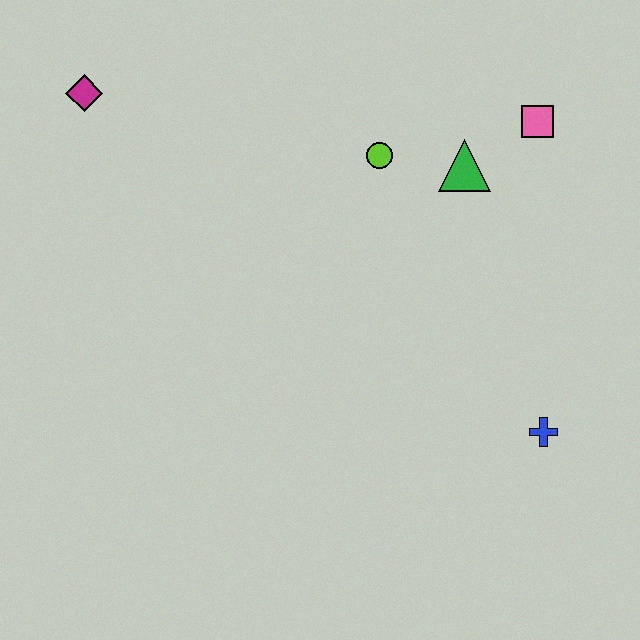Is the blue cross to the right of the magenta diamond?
Yes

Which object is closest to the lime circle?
The green triangle is closest to the lime circle.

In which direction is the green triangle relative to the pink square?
The green triangle is to the left of the pink square.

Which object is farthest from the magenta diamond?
The blue cross is farthest from the magenta diamond.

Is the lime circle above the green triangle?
Yes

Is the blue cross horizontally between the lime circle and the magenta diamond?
No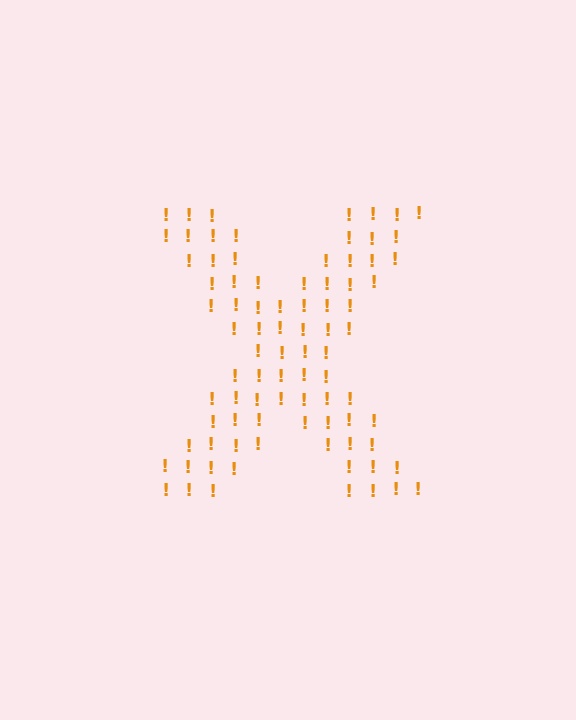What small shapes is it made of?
It is made of small exclamation marks.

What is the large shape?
The large shape is the letter X.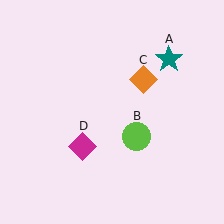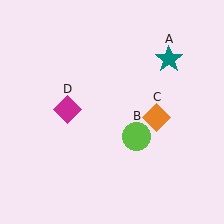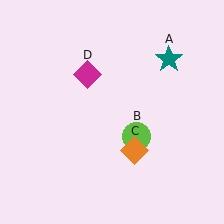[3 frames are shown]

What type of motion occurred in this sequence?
The orange diamond (object C), magenta diamond (object D) rotated clockwise around the center of the scene.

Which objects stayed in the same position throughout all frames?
Teal star (object A) and lime circle (object B) remained stationary.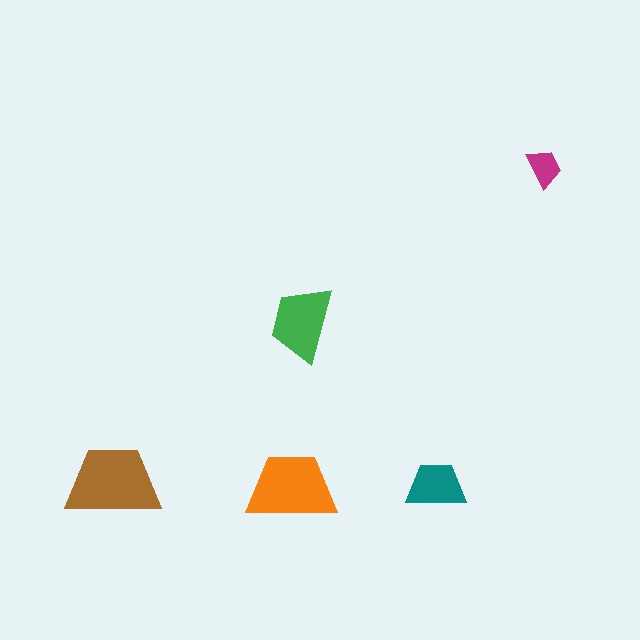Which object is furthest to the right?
The magenta trapezoid is rightmost.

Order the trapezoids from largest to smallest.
the brown one, the orange one, the green one, the teal one, the magenta one.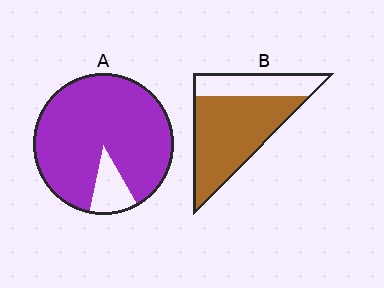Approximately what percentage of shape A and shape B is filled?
A is approximately 90% and B is approximately 70%.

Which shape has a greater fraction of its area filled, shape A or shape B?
Shape A.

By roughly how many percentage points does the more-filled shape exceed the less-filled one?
By roughly 20 percentage points (A over B).